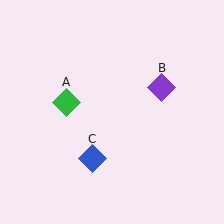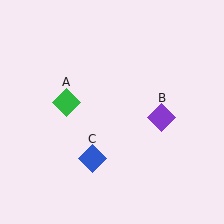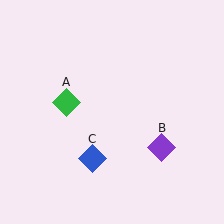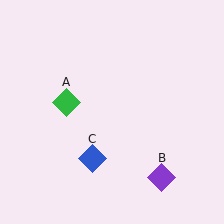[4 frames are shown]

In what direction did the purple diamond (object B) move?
The purple diamond (object B) moved down.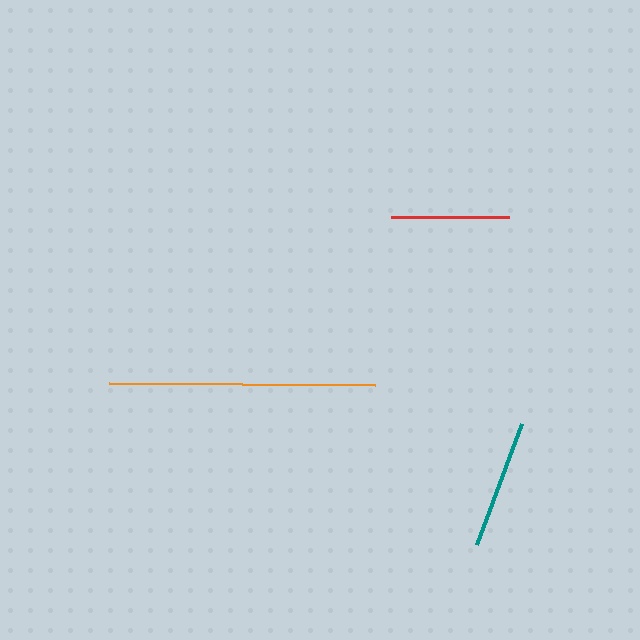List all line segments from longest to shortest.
From longest to shortest: orange, teal, red.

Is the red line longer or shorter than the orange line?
The orange line is longer than the red line.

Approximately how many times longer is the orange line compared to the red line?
The orange line is approximately 2.3 times the length of the red line.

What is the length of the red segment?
The red segment is approximately 118 pixels long.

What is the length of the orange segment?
The orange segment is approximately 266 pixels long.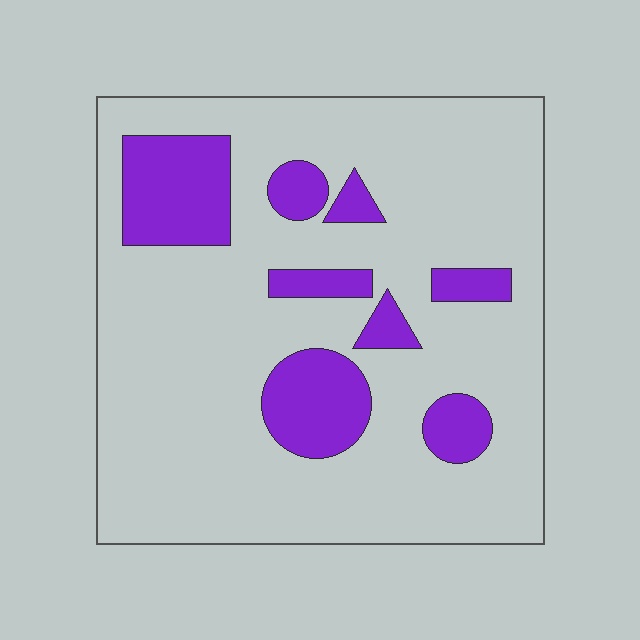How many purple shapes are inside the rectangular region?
8.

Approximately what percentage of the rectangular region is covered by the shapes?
Approximately 20%.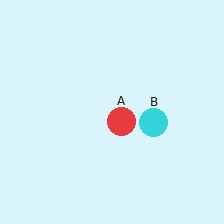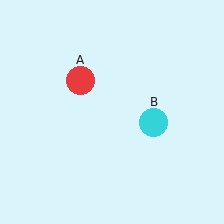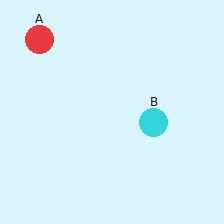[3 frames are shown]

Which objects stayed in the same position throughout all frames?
Cyan circle (object B) remained stationary.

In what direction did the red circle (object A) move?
The red circle (object A) moved up and to the left.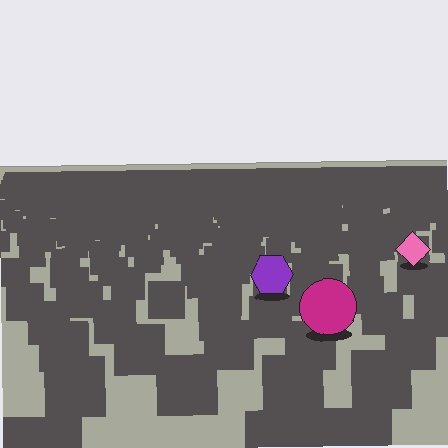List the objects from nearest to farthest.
From nearest to farthest: the magenta circle, the purple hexagon, the pink diamond.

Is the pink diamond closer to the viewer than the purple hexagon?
No. The purple hexagon is closer — you can tell from the texture gradient: the ground texture is coarser near it.